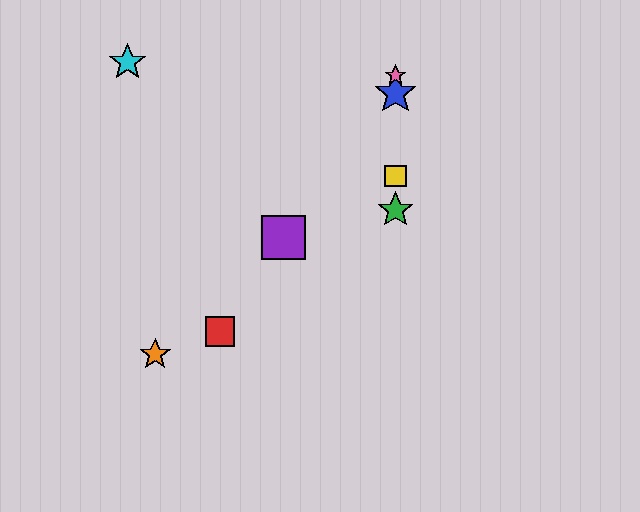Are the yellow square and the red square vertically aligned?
No, the yellow square is at x≈396 and the red square is at x≈220.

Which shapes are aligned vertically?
The blue star, the green star, the yellow square, the pink star are aligned vertically.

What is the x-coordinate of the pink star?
The pink star is at x≈396.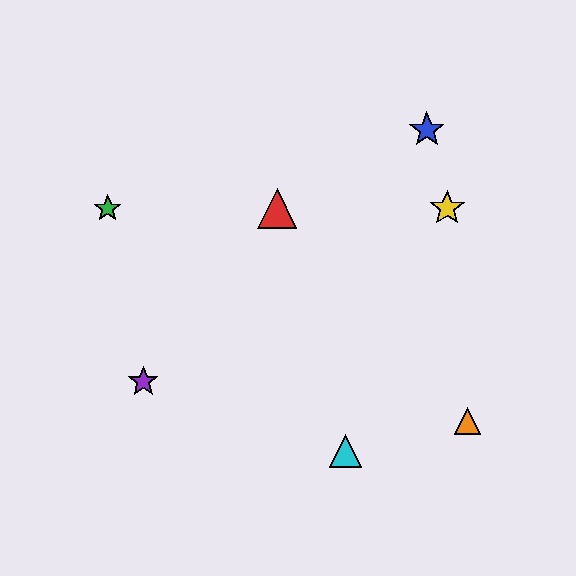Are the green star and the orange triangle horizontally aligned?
No, the green star is at y≈208 and the orange triangle is at y≈421.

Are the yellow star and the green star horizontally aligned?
Yes, both are at y≈208.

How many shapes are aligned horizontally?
3 shapes (the red triangle, the green star, the yellow star) are aligned horizontally.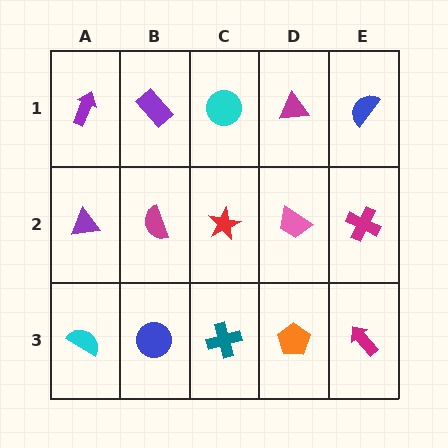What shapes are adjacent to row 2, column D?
A magenta triangle (row 1, column D), an orange pentagon (row 3, column D), a red star (row 2, column C), a magenta cross (row 2, column E).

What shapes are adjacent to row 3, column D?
A pink trapezoid (row 2, column D), a teal cross (row 3, column C), a magenta arrow (row 3, column E).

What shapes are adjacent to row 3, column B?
A magenta semicircle (row 2, column B), a cyan semicircle (row 3, column A), a teal cross (row 3, column C).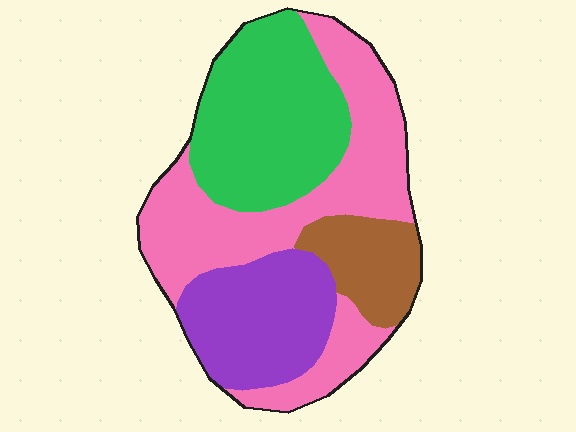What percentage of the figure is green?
Green takes up between a sixth and a third of the figure.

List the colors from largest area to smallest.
From largest to smallest: pink, green, purple, brown.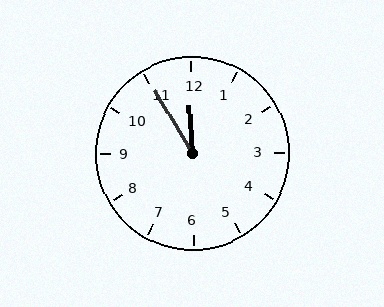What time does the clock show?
11:55.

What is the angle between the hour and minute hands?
Approximately 28 degrees.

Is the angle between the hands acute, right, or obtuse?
It is acute.